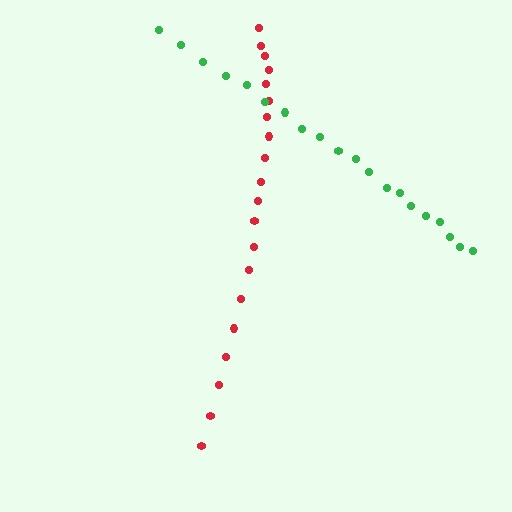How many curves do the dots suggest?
There are 2 distinct paths.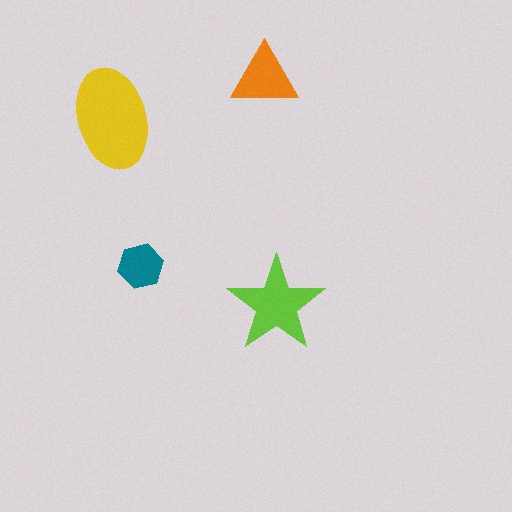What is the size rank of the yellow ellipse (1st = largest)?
1st.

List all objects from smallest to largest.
The teal hexagon, the orange triangle, the lime star, the yellow ellipse.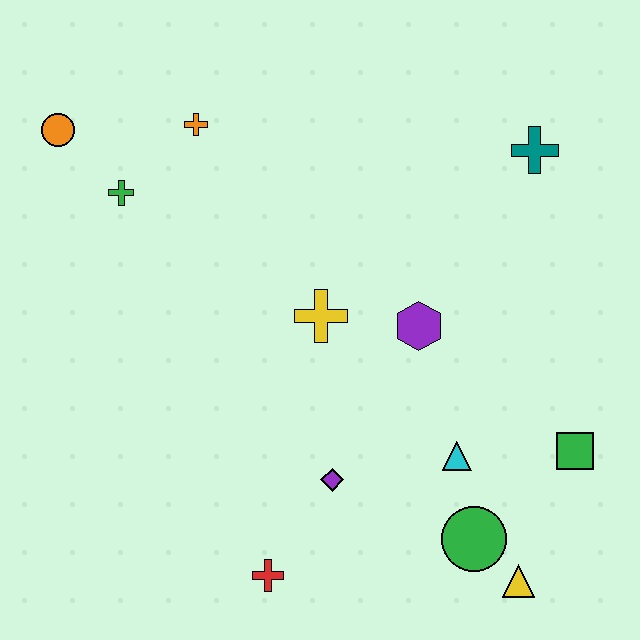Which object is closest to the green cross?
The orange circle is closest to the green cross.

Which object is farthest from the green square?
The orange circle is farthest from the green square.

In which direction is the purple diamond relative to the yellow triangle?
The purple diamond is to the left of the yellow triangle.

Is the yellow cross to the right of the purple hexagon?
No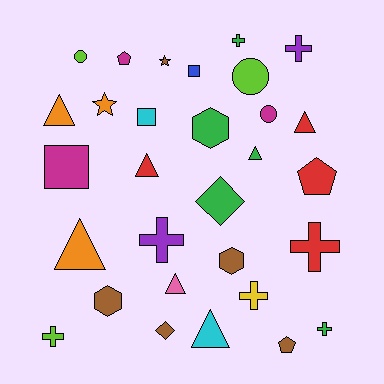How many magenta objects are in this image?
There are 3 magenta objects.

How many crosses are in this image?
There are 7 crosses.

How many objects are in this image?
There are 30 objects.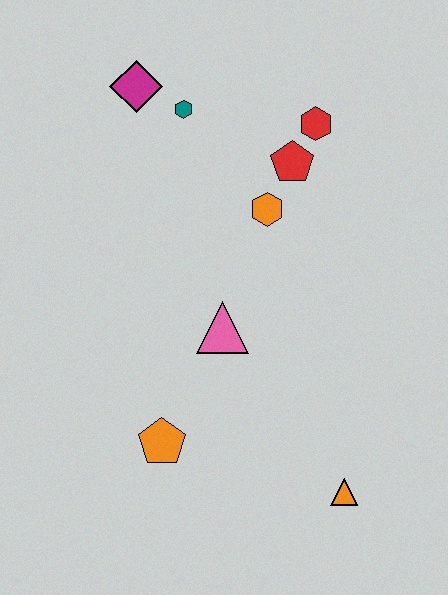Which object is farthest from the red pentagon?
The orange triangle is farthest from the red pentagon.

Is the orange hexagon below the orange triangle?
No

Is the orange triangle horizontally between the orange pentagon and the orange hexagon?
No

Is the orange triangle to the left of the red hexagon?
No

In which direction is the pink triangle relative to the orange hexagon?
The pink triangle is below the orange hexagon.